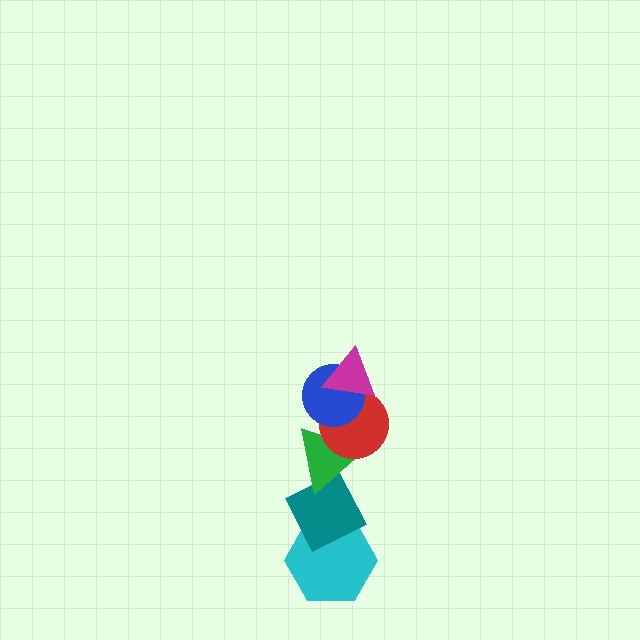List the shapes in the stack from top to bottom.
From top to bottom: the magenta triangle, the blue circle, the red circle, the green triangle, the teal diamond, the cyan hexagon.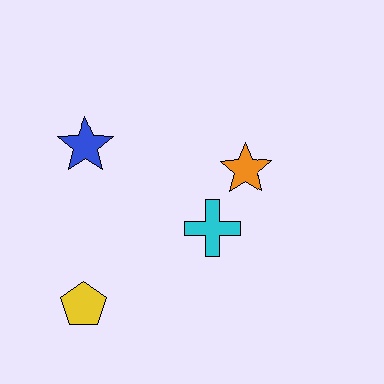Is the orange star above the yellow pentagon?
Yes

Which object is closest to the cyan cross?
The orange star is closest to the cyan cross.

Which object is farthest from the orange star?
The yellow pentagon is farthest from the orange star.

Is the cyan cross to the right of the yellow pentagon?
Yes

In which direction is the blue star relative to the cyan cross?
The blue star is to the left of the cyan cross.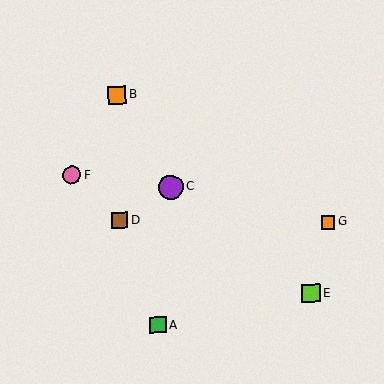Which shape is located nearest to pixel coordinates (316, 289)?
The lime square (labeled E) at (311, 293) is nearest to that location.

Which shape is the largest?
The purple circle (labeled C) is the largest.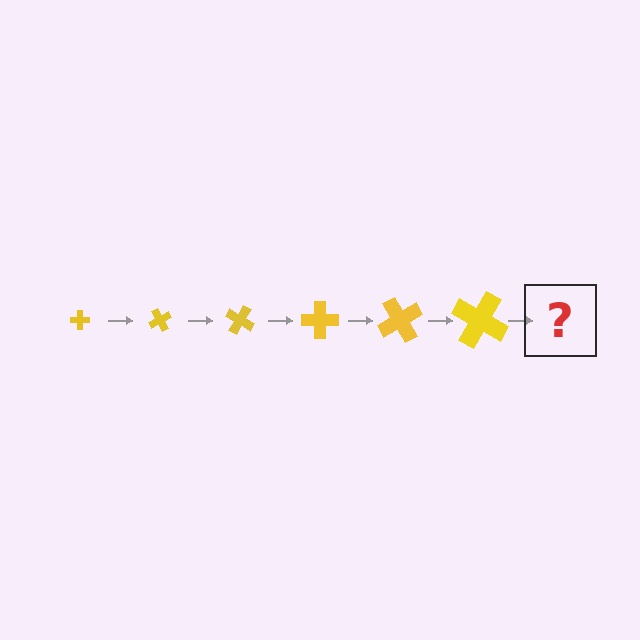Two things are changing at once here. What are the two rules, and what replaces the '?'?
The two rules are that the cross grows larger each step and it rotates 60 degrees each step. The '?' should be a cross, larger than the previous one and rotated 360 degrees from the start.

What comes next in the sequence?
The next element should be a cross, larger than the previous one and rotated 360 degrees from the start.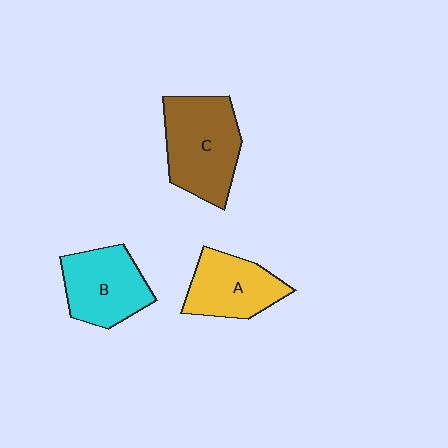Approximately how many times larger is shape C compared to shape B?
Approximately 1.2 times.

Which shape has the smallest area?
Shape A (yellow).